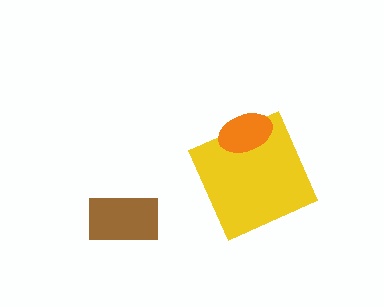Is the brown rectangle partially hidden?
No, no other shape covers it.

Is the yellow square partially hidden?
Yes, it is partially covered by another shape.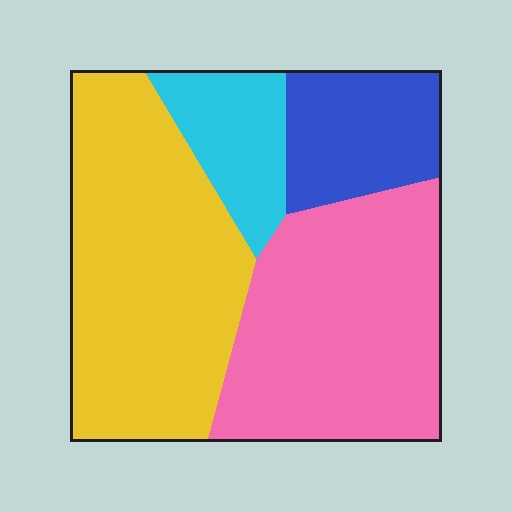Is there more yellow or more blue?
Yellow.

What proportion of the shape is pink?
Pink takes up between a quarter and a half of the shape.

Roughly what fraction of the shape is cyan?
Cyan takes up about one eighth (1/8) of the shape.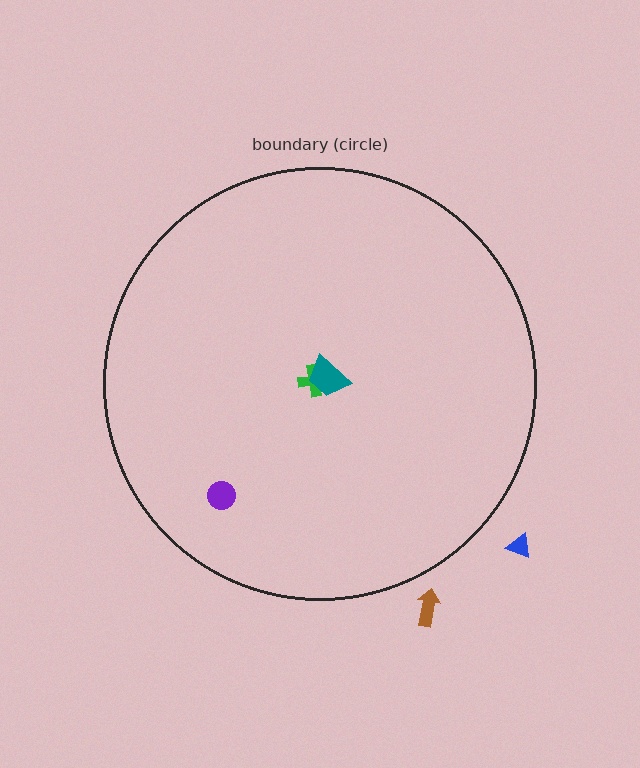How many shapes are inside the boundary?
3 inside, 2 outside.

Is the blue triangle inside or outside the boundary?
Outside.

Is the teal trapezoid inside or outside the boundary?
Inside.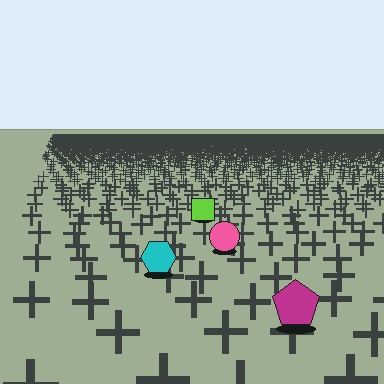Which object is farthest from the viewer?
The lime square is farthest from the viewer. It appears smaller and the ground texture around it is denser.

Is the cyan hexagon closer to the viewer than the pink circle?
Yes. The cyan hexagon is closer — you can tell from the texture gradient: the ground texture is coarser near it.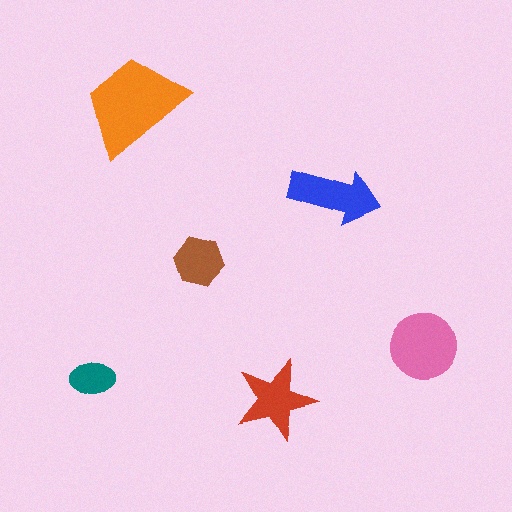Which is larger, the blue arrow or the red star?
The blue arrow.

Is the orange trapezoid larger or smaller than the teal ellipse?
Larger.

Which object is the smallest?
The teal ellipse.